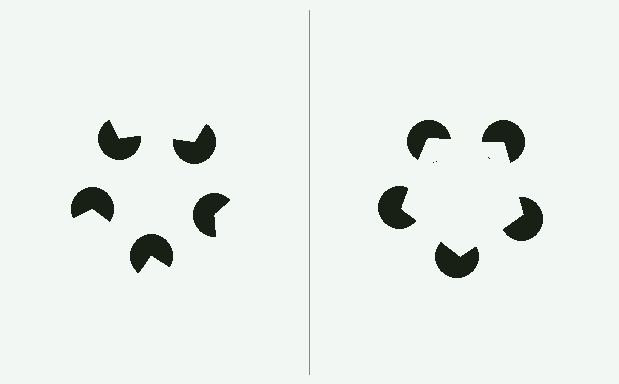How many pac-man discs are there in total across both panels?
10 — 5 on each side.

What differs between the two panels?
The pac-man discs are positioned identically on both sides; only the wedge orientations differ. On the right they align to a pentagon; on the left they are misaligned.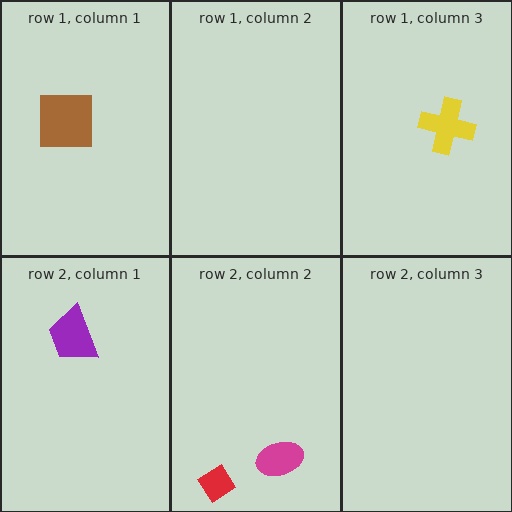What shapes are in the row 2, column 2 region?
The red diamond, the magenta ellipse.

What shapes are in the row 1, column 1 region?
The brown square.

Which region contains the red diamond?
The row 2, column 2 region.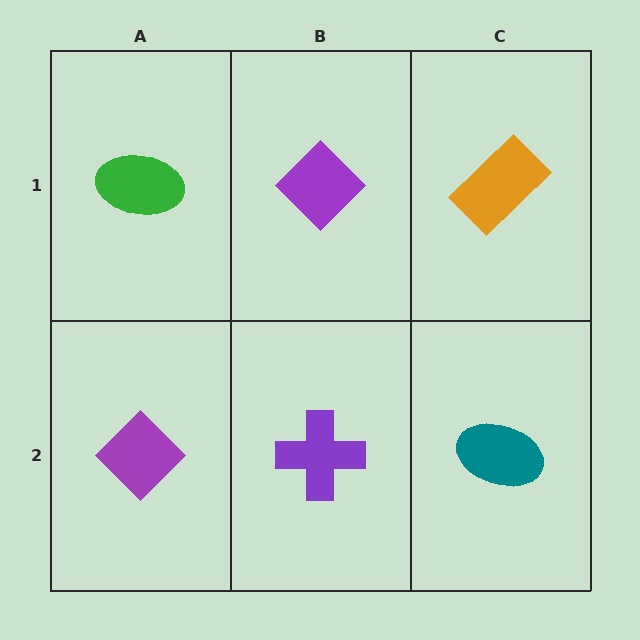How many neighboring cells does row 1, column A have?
2.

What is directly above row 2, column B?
A purple diamond.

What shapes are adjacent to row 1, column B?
A purple cross (row 2, column B), a green ellipse (row 1, column A), an orange rectangle (row 1, column C).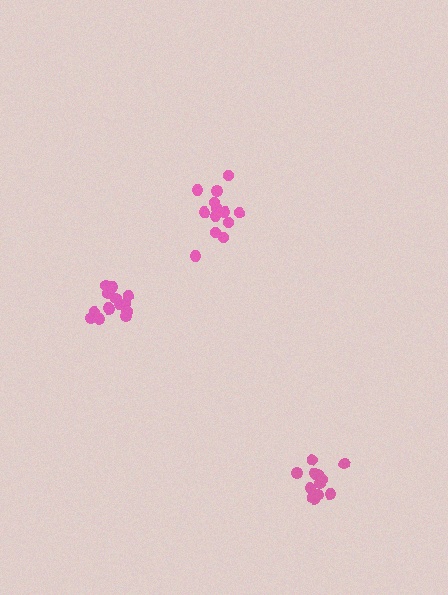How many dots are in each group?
Group 1: 13 dots, Group 2: 14 dots, Group 3: 14 dots (41 total).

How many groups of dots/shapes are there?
There are 3 groups.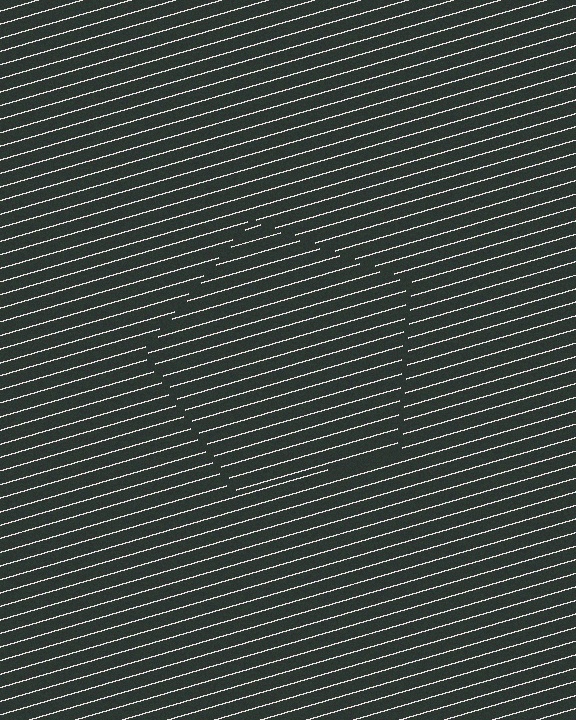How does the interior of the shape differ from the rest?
The interior of the shape contains the same grating, shifted by half a period — the contour is defined by the phase discontinuity where line-ends from the inner and outer gratings abut.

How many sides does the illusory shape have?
5 sides — the line-ends trace a pentagon.